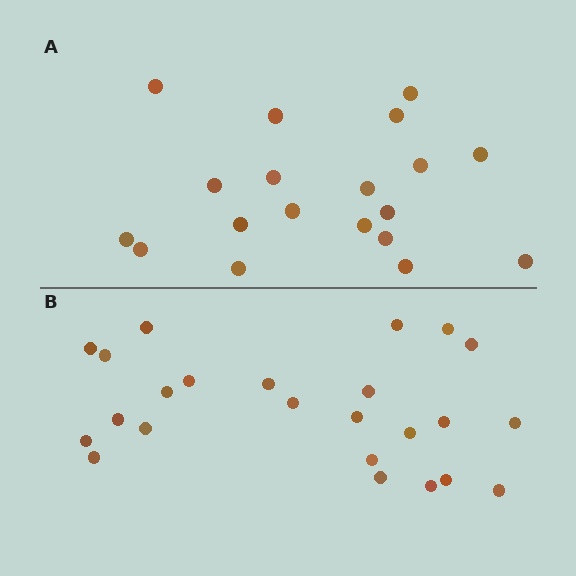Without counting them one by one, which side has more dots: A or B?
Region B (the bottom region) has more dots.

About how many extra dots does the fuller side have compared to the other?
Region B has about 5 more dots than region A.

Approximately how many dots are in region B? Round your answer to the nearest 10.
About 20 dots. (The exact count is 24, which rounds to 20.)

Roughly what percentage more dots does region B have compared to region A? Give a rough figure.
About 25% more.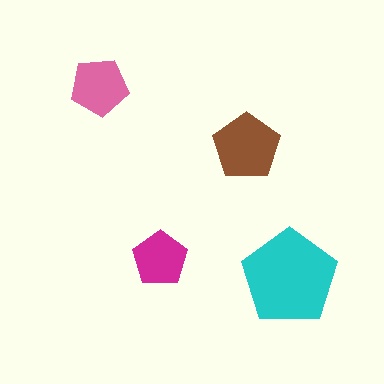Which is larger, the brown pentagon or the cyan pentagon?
The cyan one.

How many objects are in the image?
There are 4 objects in the image.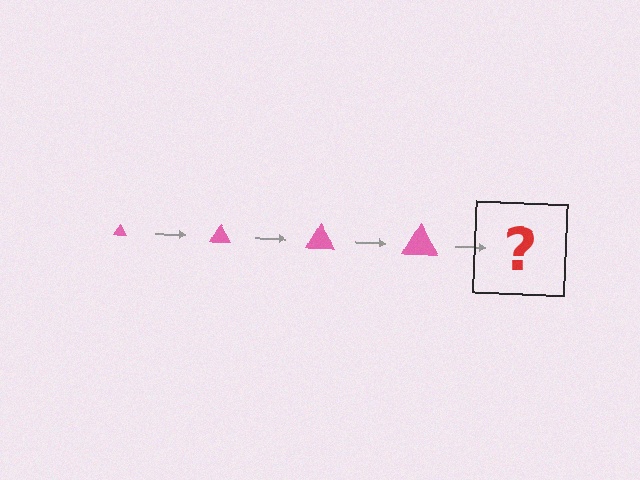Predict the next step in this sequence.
The next step is a pink triangle, larger than the previous one.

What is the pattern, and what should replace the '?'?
The pattern is that the triangle gets progressively larger each step. The '?' should be a pink triangle, larger than the previous one.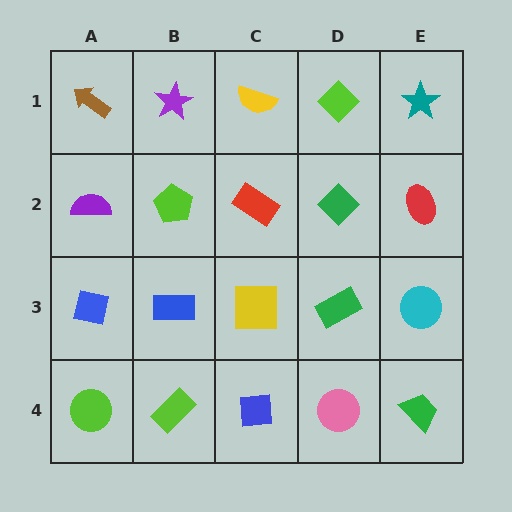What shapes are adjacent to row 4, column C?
A yellow square (row 3, column C), a lime rectangle (row 4, column B), a pink circle (row 4, column D).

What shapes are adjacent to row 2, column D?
A lime diamond (row 1, column D), a green rectangle (row 3, column D), a red rectangle (row 2, column C), a red ellipse (row 2, column E).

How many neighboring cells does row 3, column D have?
4.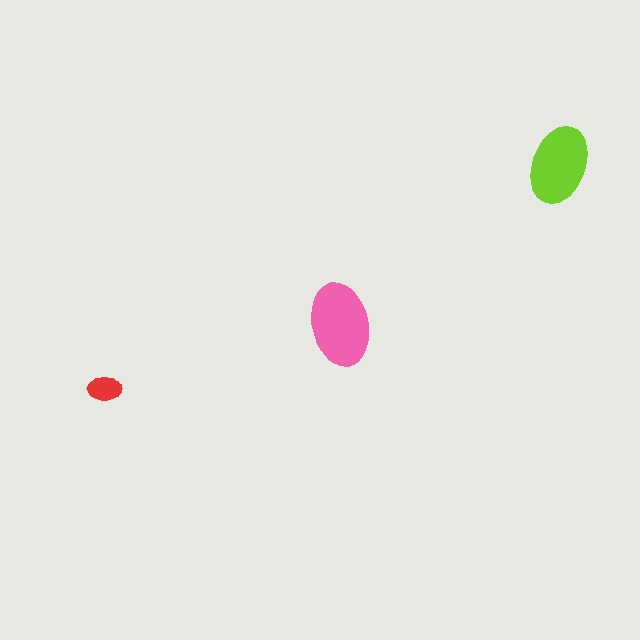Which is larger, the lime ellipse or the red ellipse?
The lime one.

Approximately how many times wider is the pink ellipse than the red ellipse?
About 2.5 times wider.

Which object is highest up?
The lime ellipse is topmost.